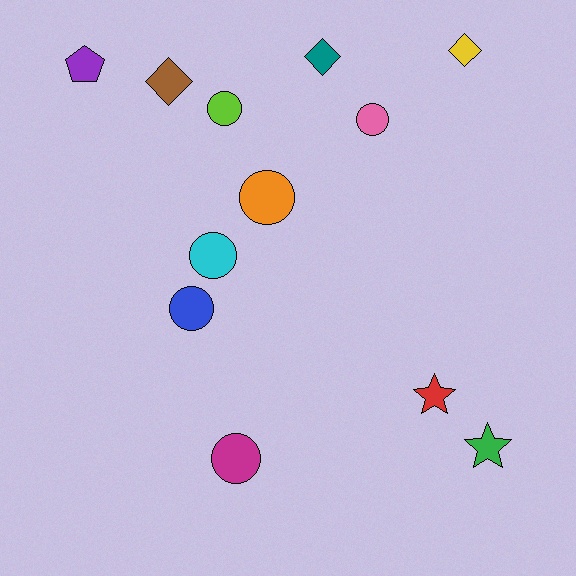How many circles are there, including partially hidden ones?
There are 6 circles.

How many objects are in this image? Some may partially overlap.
There are 12 objects.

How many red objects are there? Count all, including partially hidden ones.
There is 1 red object.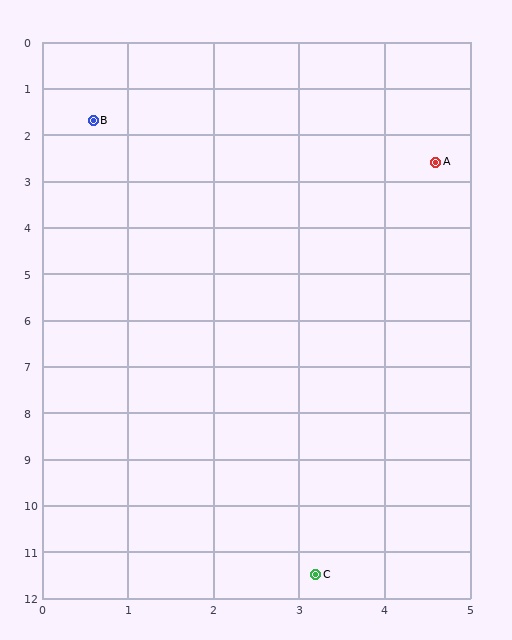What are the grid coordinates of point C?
Point C is at approximately (3.2, 11.5).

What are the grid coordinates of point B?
Point B is at approximately (0.6, 1.7).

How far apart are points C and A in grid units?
Points C and A are about 9.0 grid units apart.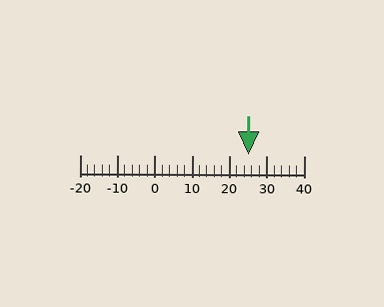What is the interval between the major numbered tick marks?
The major tick marks are spaced 10 units apart.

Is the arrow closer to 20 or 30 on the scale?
The arrow is closer to 30.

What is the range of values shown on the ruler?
The ruler shows values from -20 to 40.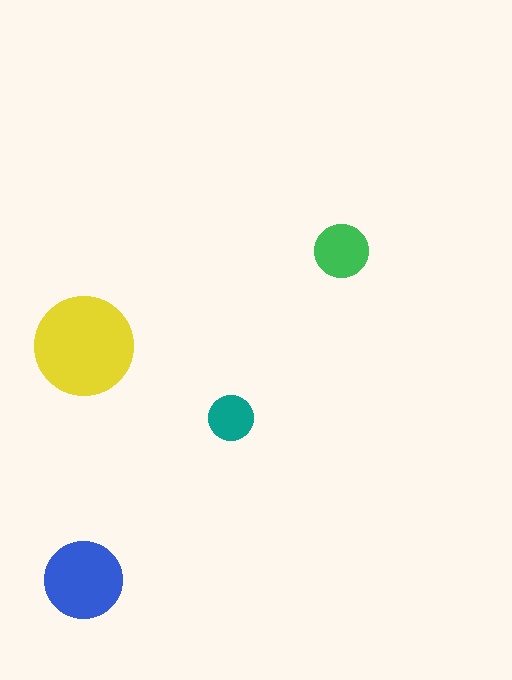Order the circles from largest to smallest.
the yellow one, the blue one, the green one, the teal one.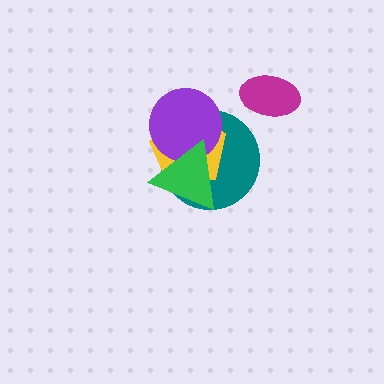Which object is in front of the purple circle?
The green triangle is in front of the purple circle.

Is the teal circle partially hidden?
Yes, it is partially covered by another shape.